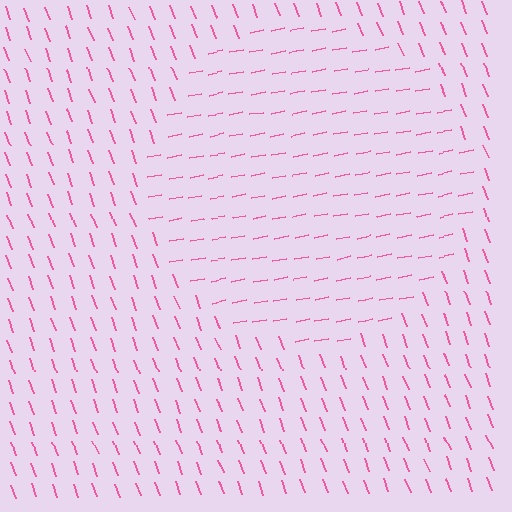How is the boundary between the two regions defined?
The boundary is defined purely by a change in line orientation (approximately 80 degrees difference). All lines are the same color and thickness.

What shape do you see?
I see a circle.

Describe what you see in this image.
The image is filled with small pink line segments. A circle region in the image has lines oriented differently from the surrounding lines, creating a visible texture boundary.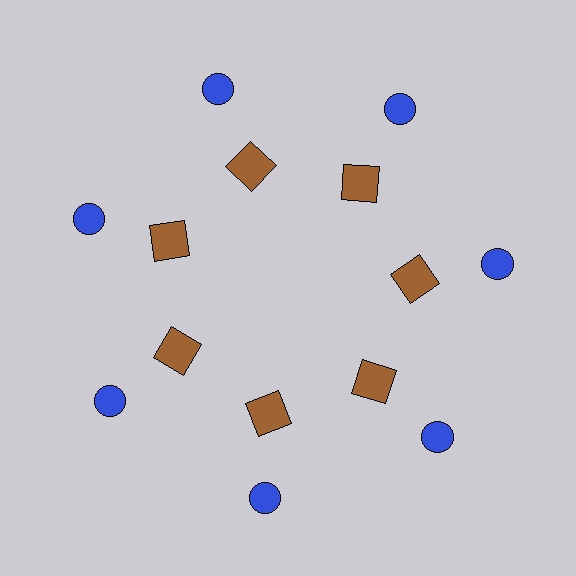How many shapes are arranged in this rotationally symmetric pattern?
There are 14 shapes, arranged in 7 groups of 2.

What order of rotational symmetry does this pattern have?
This pattern has 7-fold rotational symmetry.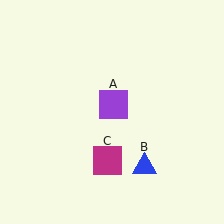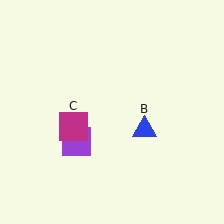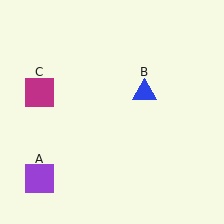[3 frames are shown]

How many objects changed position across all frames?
3 objects changed position: purple square (object A), blue triangle (object B), magenta square (object C).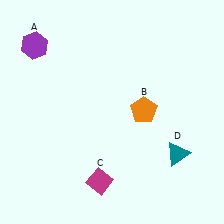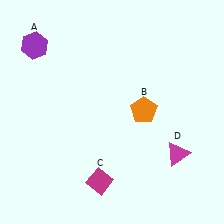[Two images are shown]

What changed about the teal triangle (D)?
In Image 1, D is teal. In Image 2, it changed to magenta.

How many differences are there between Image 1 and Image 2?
There is 1 difference between the two images.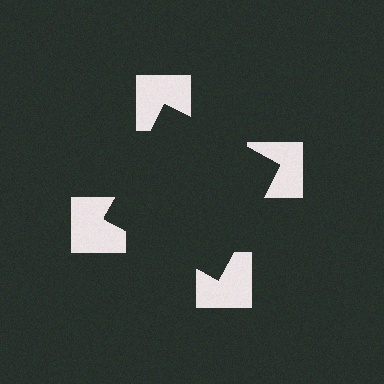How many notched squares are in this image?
There are 4 — one at each vertex of the illusory square.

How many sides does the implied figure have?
4 sides.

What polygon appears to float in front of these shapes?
An illusory square — its edges are inferred from the aligned wedge cuts in the notched squares, not physically drawn.